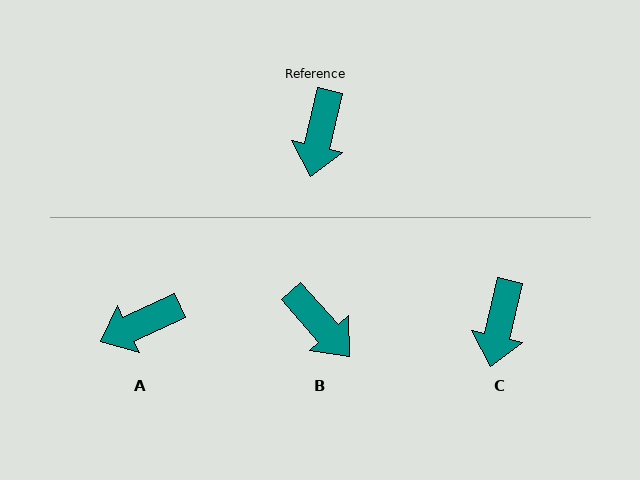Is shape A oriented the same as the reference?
No, it is off by about 52 degrees.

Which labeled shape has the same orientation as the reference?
C.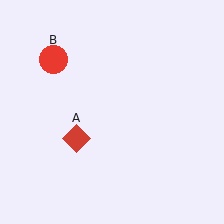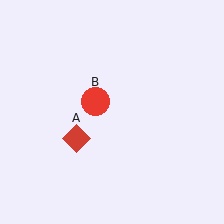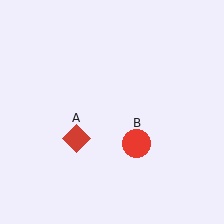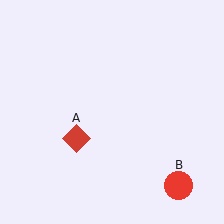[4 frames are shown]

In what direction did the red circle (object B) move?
The red circle (object B) moved down and to the right.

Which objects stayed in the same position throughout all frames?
Red diamond (object A) remained stationary.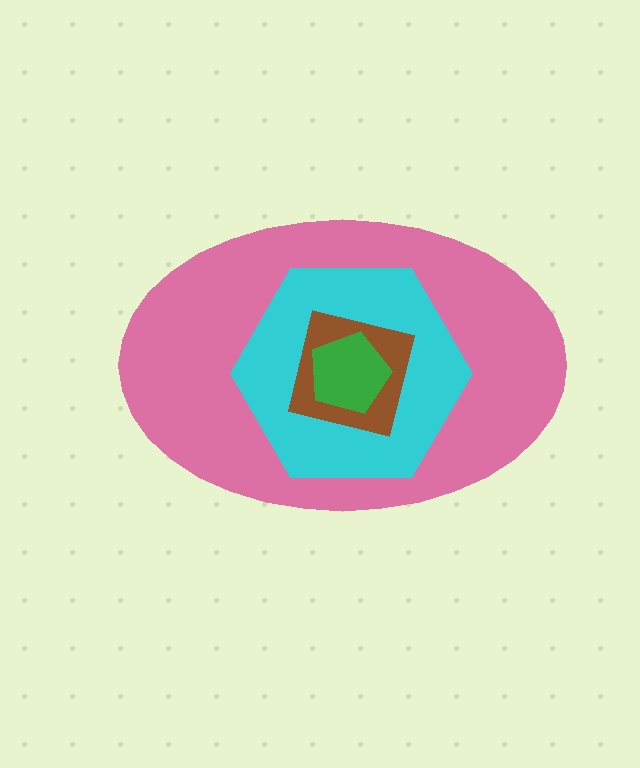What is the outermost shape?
The pink ellipse.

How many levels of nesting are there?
4.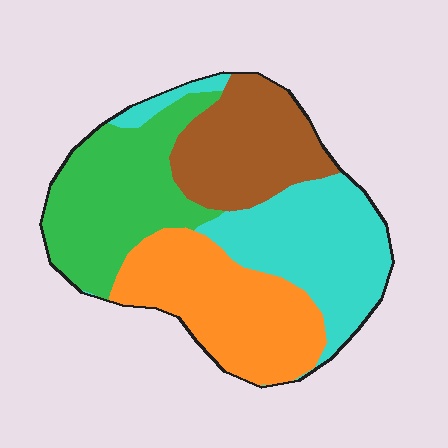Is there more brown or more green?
Green.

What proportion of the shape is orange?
Orange covers 26% of the shape.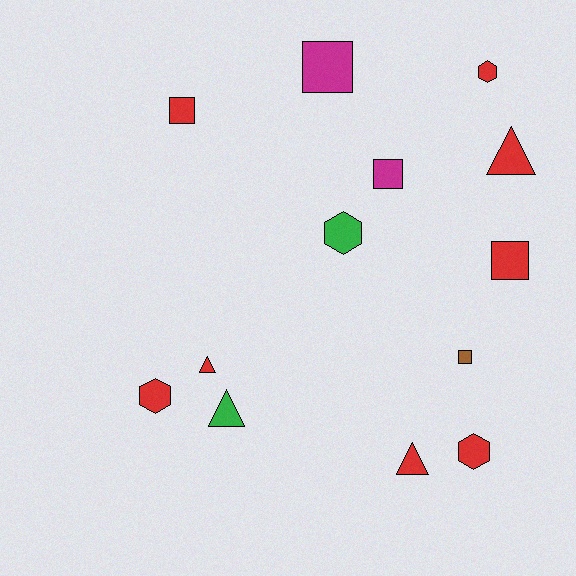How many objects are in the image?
There are 13 objects.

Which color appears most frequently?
Red, with 8 objects.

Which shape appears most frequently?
Square, with 5 objects.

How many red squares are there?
There are 2 red squares.